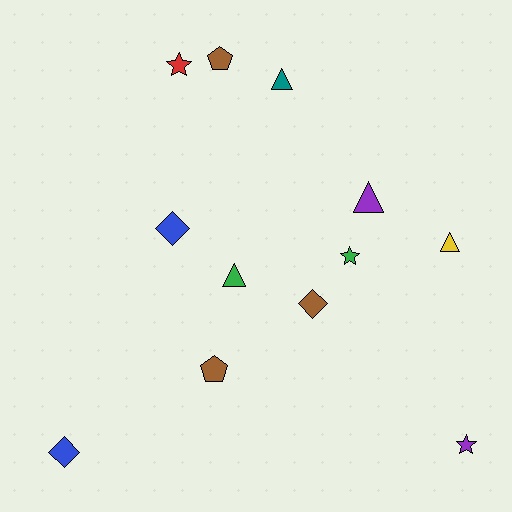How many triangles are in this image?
There are 4 triangles.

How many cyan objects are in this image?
There are no cyan objects.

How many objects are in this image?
There are 12 objects.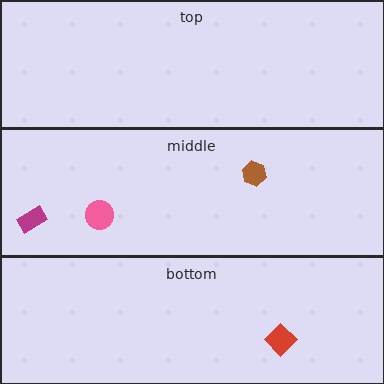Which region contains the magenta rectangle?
The middle region.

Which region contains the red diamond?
The bottom region.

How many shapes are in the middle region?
3.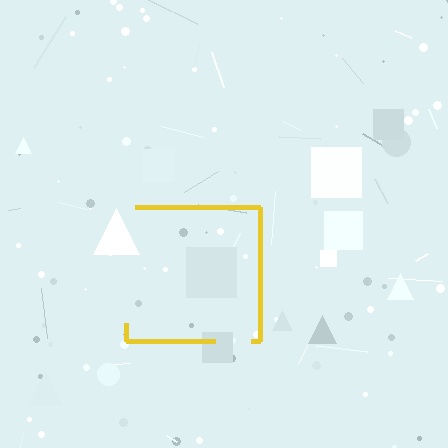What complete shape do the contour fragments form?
The contour fragments form a square.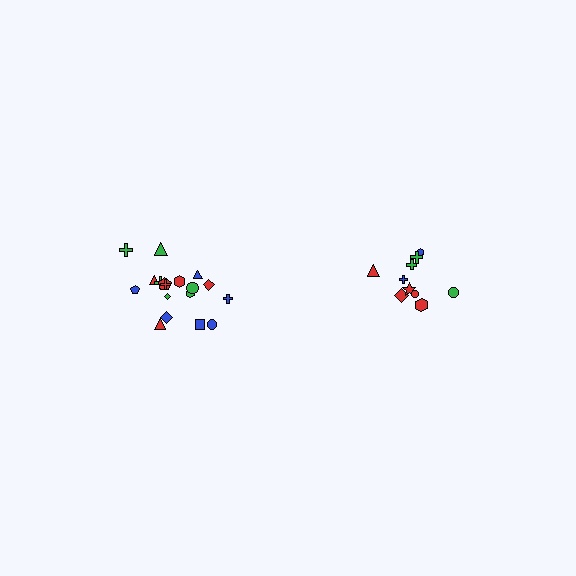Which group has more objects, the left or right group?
The left group.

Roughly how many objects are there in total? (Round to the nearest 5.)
Roughly 30 objects in total.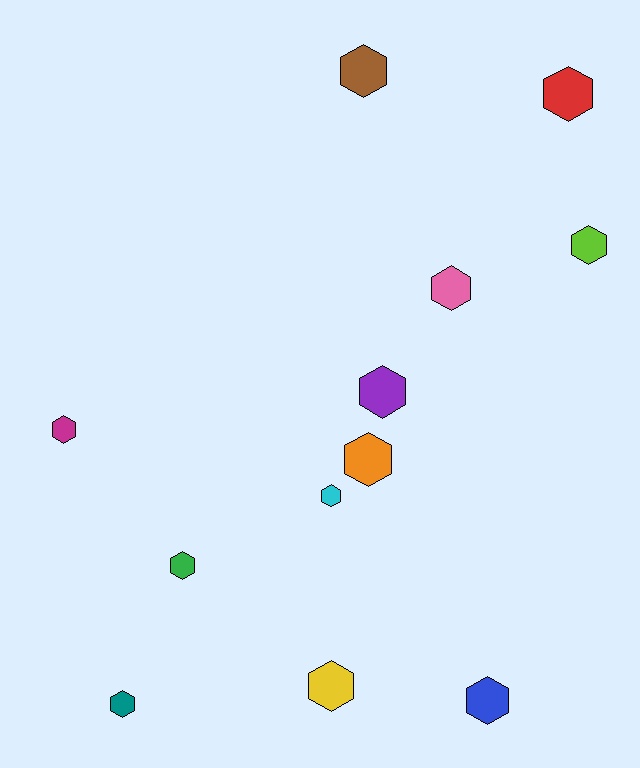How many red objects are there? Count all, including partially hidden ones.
There is 1 red object.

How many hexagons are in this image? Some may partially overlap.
There are 12 hexagons.